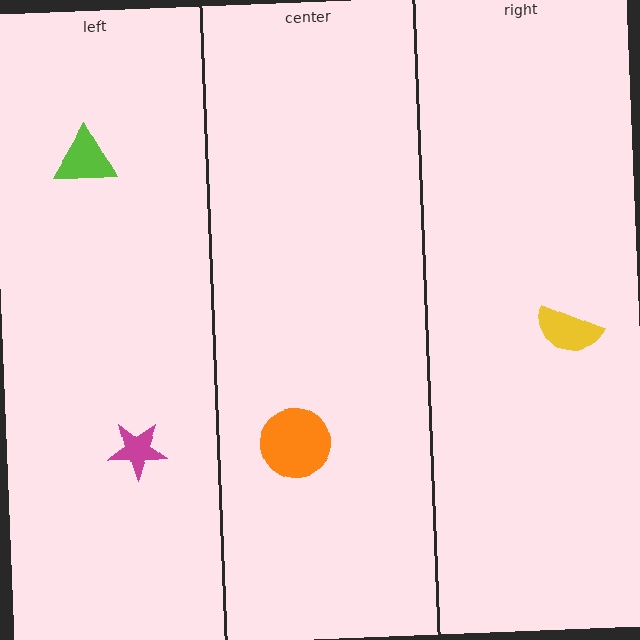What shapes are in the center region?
The orange circle.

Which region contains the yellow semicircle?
The right region.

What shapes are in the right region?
The yellow semicircle.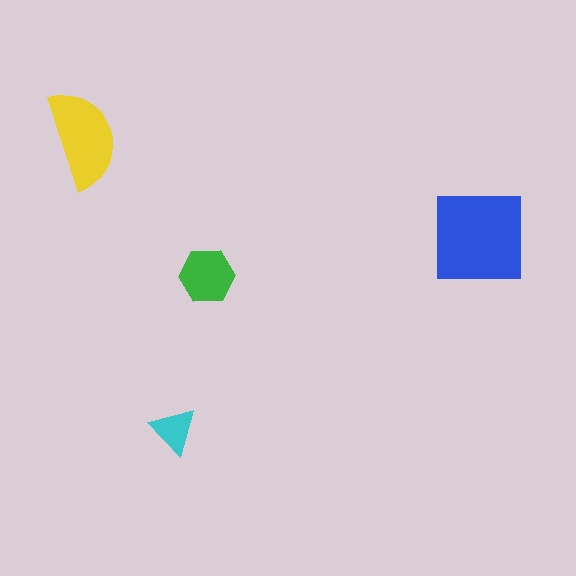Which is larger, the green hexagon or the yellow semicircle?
The yellow semicircle.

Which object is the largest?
The blue square.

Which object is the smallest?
The cyan triangle.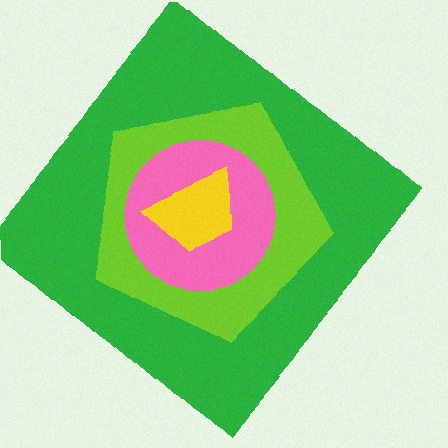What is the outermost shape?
The green diamond.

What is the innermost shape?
The yellow trapezoid.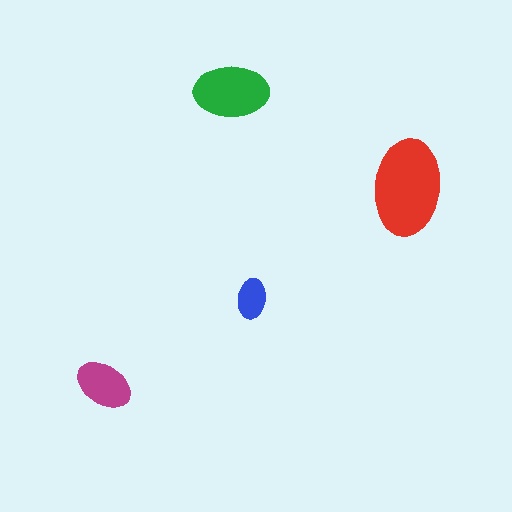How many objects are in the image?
There are 4 objects in the image.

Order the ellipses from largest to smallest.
the red one, the green one, the magenta one, the blue one.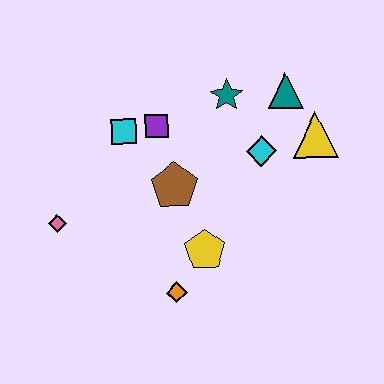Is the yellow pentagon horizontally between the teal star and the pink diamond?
Yes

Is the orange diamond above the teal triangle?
No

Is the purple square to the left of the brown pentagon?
Yes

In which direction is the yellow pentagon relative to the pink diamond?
The yellow pentagon is to the right of the pink diamond.